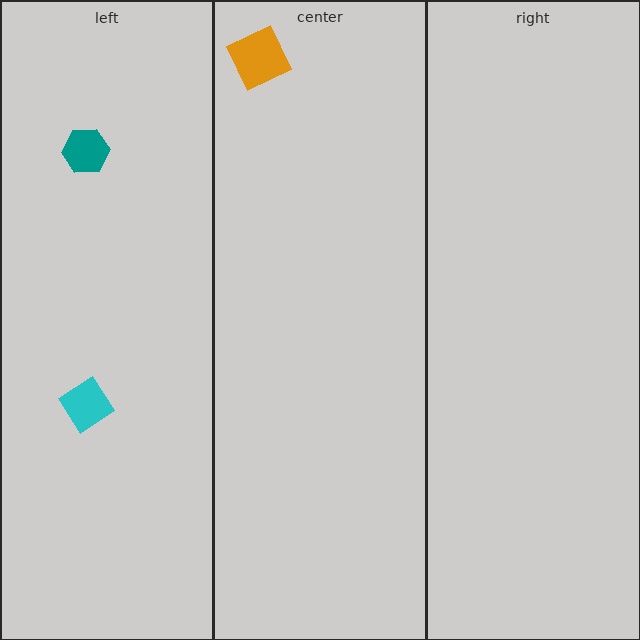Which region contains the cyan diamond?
The left region.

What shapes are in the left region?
The teal hexagon, the cyan diamond.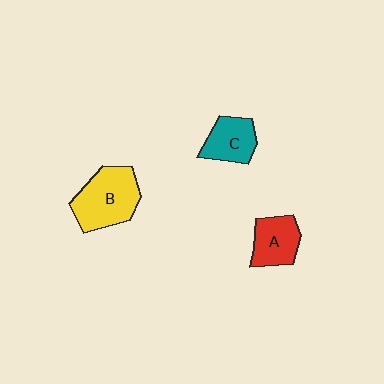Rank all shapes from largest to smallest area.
From largest to smallest: B (yellow), A (red), C (teal).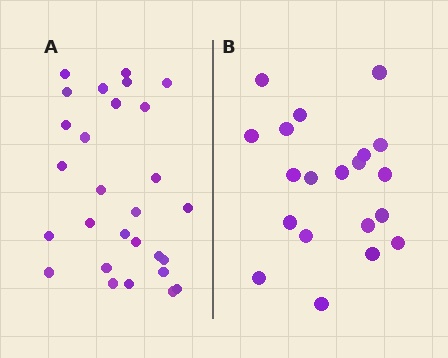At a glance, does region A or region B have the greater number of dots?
Region A (the left region) has more dots.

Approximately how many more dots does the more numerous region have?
Region A has roughly 8 or so more dots than region B.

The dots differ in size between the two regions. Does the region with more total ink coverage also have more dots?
No. Region B has more total ink coverage because its dots are larger, but region A actually contains more individual dots. Total area can be misleading — the number of items is what matters here.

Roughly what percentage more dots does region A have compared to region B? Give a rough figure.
About 40% more.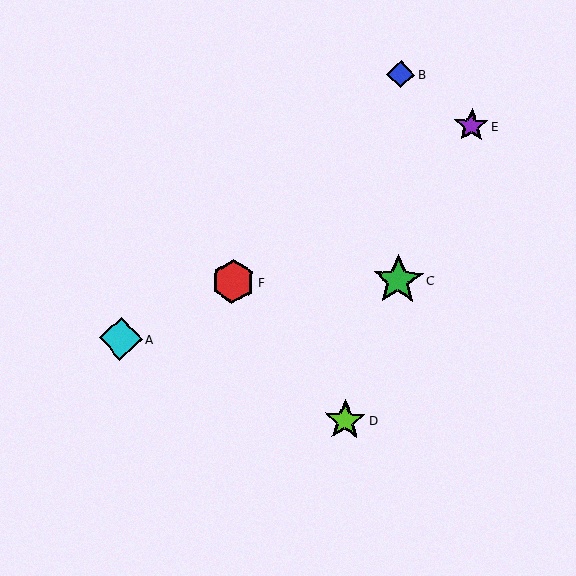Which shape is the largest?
The green star (labeled C) is the largest.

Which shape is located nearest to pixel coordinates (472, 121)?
The purple star (labeled E) at (471, 126) is nearest to that location.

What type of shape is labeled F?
Shape F is a red hexagon.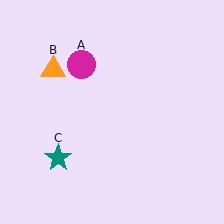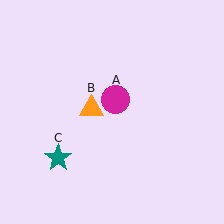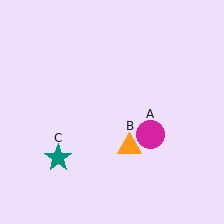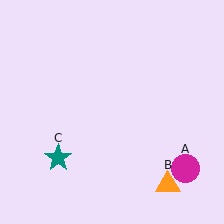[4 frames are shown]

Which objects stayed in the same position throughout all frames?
Teal star (object C) remained stationary.